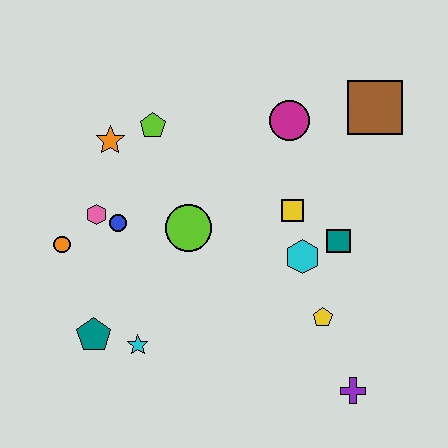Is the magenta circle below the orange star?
No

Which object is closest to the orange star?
The lime pentagon is closest to the orange star.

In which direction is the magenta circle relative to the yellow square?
The magenta circle is above the yellow square.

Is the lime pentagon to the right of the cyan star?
Yes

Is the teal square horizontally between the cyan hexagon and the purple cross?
Yes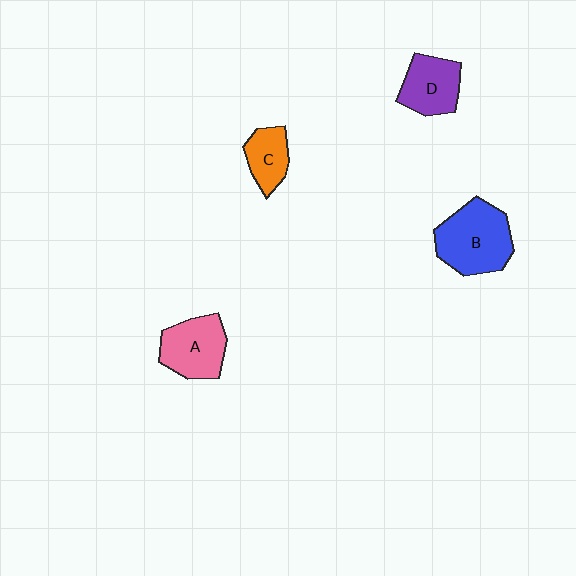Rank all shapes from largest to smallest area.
From largest to smallest: B (blue), A (pink), D (purple), C (orange).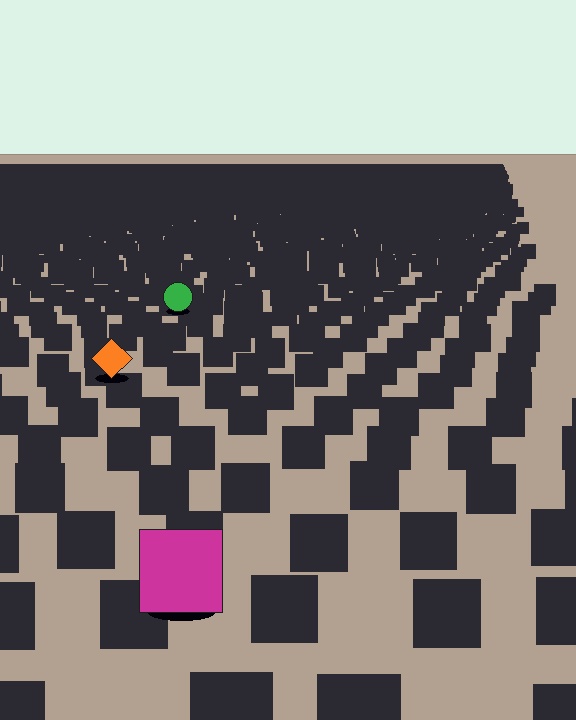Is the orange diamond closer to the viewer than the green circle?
Yes. The orange diamond is closer — you can tell from the texture gradient: the ground texture is coarser near it.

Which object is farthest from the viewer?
The green circle is farthest from the viewer. It appears smaller and the ground texture around it is denser.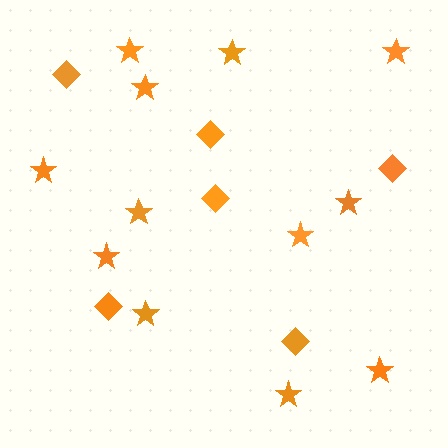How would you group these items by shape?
There are 2 groups: one group of diamonds (6) and one group of stars (12).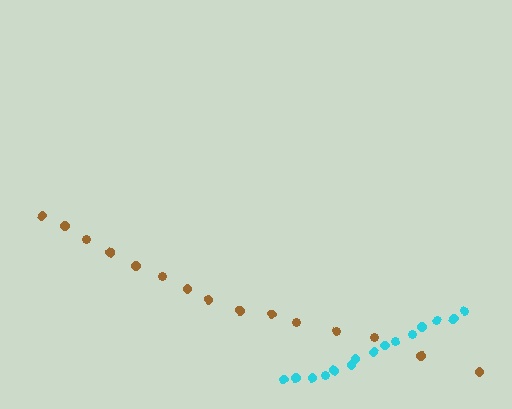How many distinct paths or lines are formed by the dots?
There are 2 distinct paths.